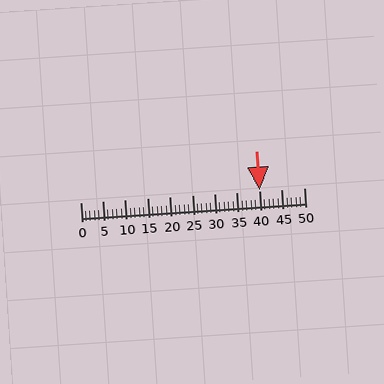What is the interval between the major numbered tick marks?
The major tick marks are spaced 5 units apart.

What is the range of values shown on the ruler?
The ruler shows values from 0 to 50.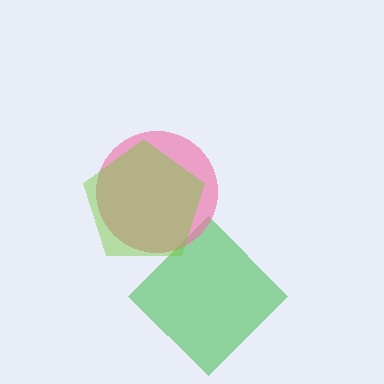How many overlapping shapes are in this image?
There are 3 overlapping shapes in the image.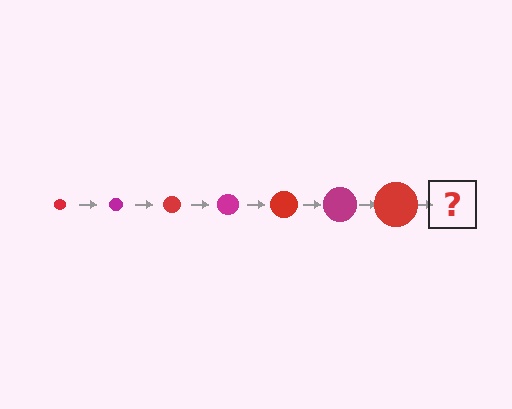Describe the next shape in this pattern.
It should be a magenta circle, larger than the previous one.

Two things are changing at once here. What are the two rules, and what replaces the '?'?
The two rules are that the circle grows larger each step and the color cycles through red and magenta. The '?' should be a magenta circle, larger than the previous one.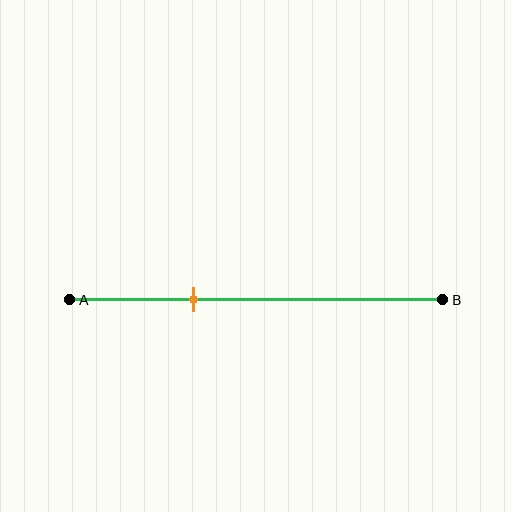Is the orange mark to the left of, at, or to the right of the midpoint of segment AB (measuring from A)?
The orange mark is to the left of the midpoint of segment AB.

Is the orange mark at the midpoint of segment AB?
No, the mark is at about 35% from A, not at the 50% midpoint.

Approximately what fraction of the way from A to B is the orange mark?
The orange mark is approximately 35% of the way from A to B.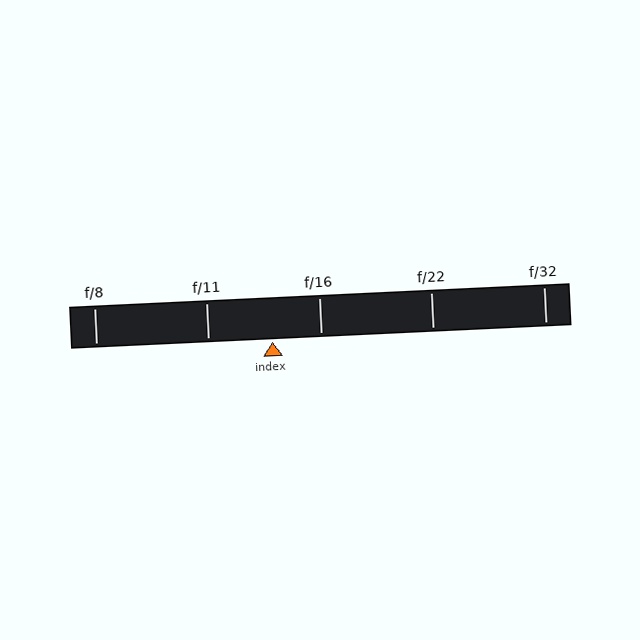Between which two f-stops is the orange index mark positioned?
The index mark is between f/11 and f/16.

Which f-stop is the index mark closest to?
The index mark is closest to f/16.